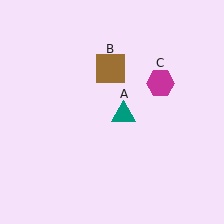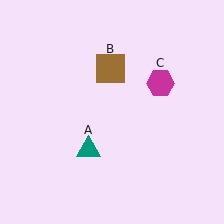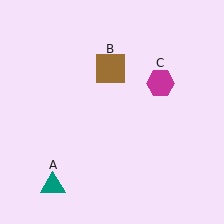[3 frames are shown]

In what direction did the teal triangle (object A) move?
The teal triangle (object A) moved down and to the left.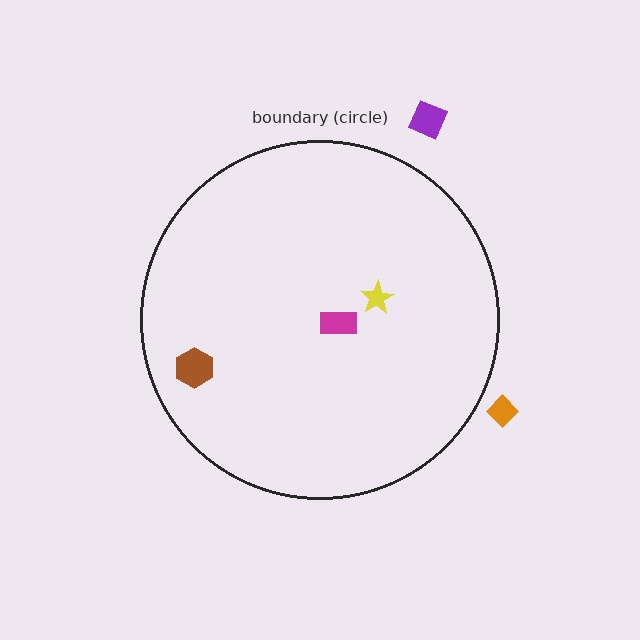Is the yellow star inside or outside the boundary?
Inside.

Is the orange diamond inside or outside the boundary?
Outside.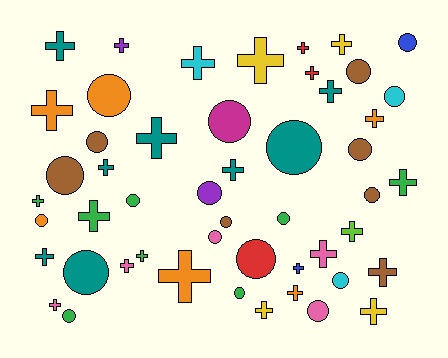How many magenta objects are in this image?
There is 1 magenta object.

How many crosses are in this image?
There are 28 crosses.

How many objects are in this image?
There are 50 objects.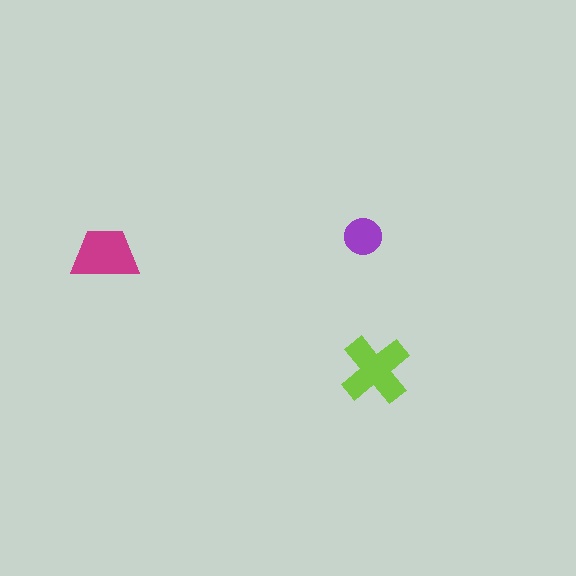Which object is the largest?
The lime cross.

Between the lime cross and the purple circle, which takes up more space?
The lime cross.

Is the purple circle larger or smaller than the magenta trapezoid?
Smaller.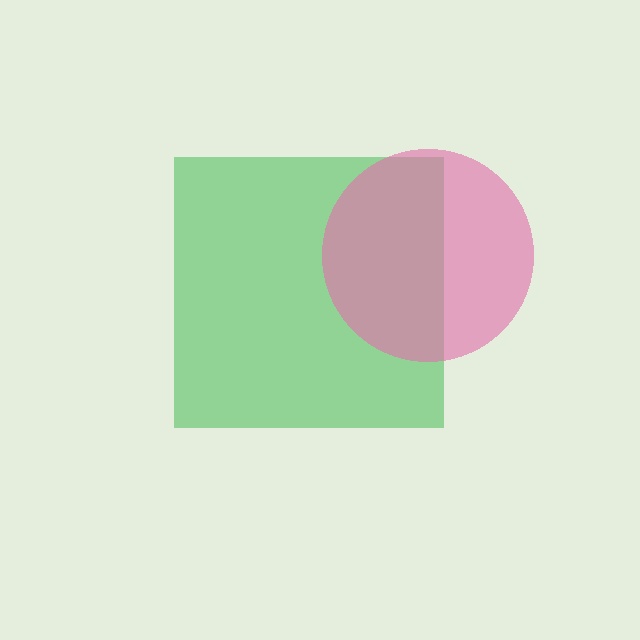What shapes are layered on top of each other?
The layered shapes are: a green square, a pink circle.